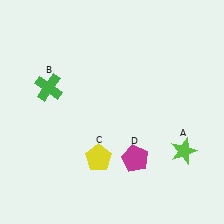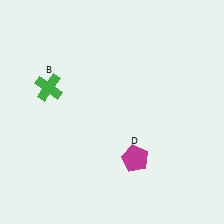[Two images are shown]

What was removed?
The lime star (A), the yellow pentagon (C) were removed in Image 2.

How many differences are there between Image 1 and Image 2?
There are 2 differences between the two images.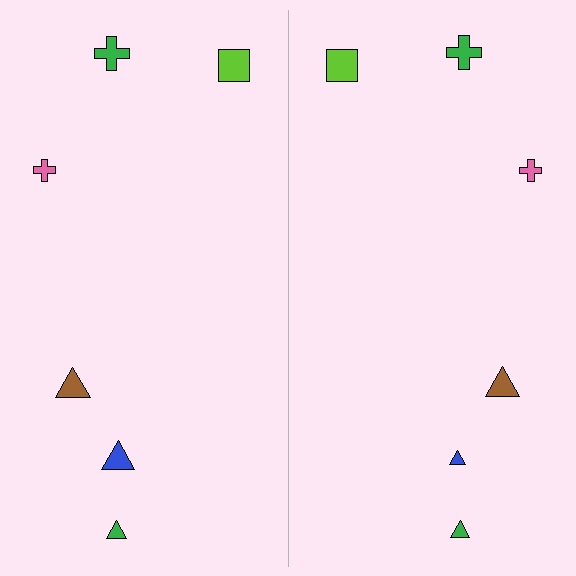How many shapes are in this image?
There are 12 shapes in this image.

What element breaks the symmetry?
The blue triangle on the right side has a different size than its mirror counterpart.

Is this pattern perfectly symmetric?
No, the pattern is not perfectly symmetric. The blue triangle on the right side has a different size than its mirror counterpart.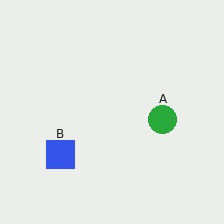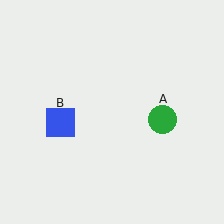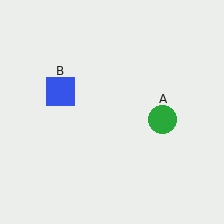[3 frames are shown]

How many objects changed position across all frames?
1 object changed position: blue square (object B).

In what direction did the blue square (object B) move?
The blue square (object B) moved up.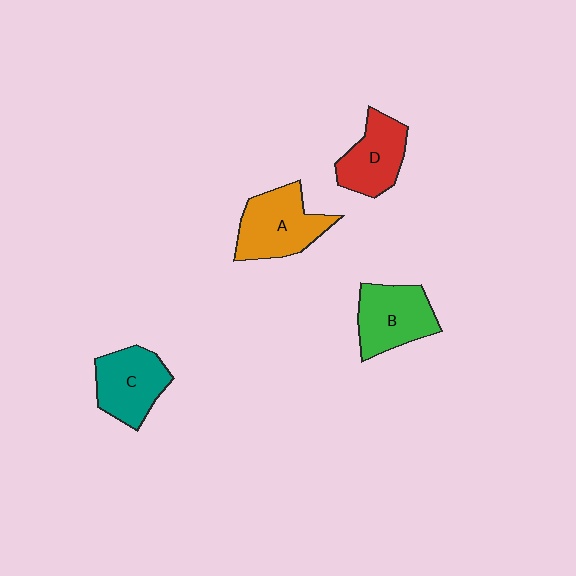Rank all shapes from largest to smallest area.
From largest to smallest: A (orange), B (green), C (teal), D (red).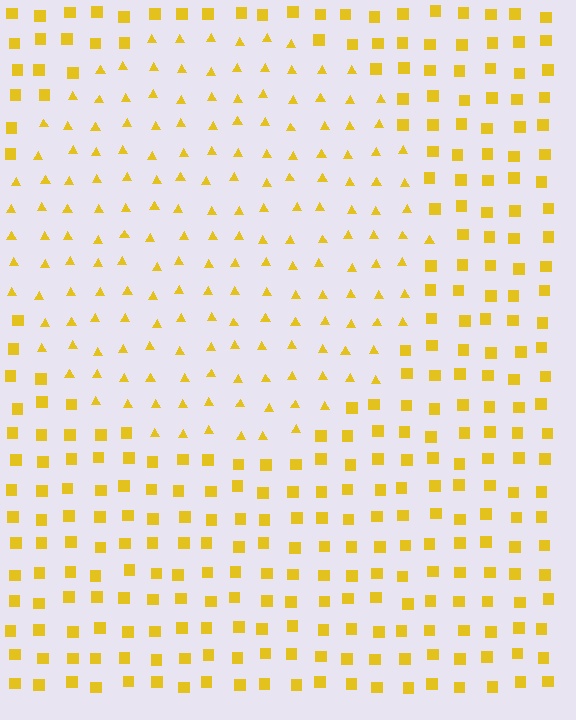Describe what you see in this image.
The image is filled with small yellow elements arranged in a uniform grid. A circle-shaped region contains triangles, while the surrounding area contains squares. The boundary is defined purely by the change in element shape.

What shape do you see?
I see a circle.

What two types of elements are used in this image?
The image uses triangles inside the circle region and squares outside it.